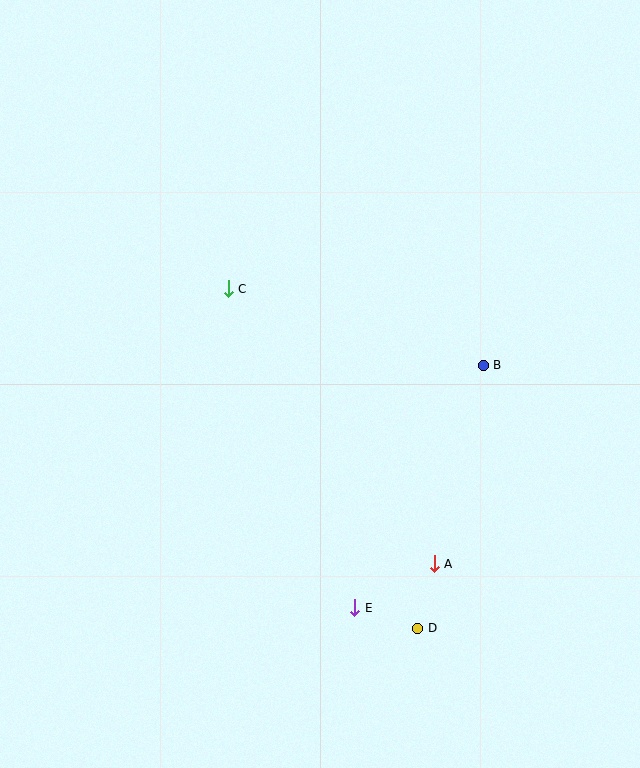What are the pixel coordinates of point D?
Point D is at (418, 628).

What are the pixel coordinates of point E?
Point E is at (355, 608).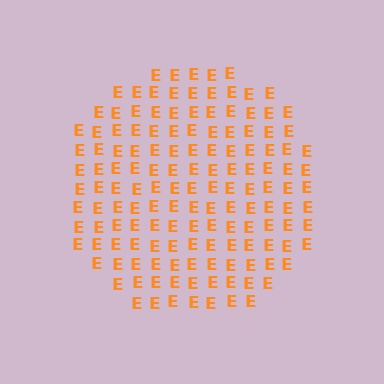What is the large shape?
The large shape is a circle.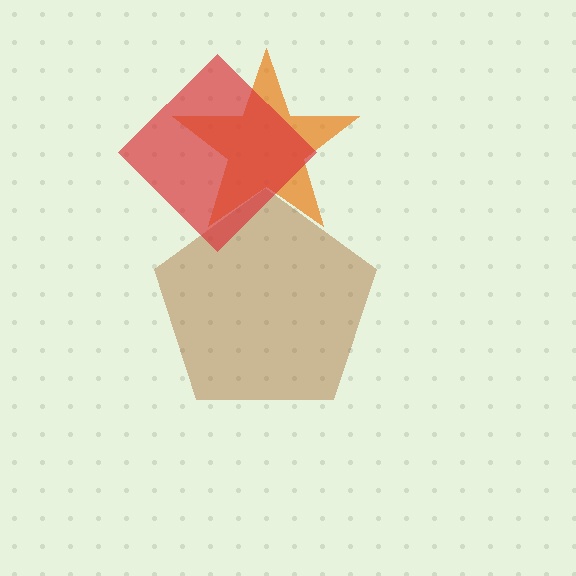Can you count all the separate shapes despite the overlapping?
Yes, there are 3 separate shapes.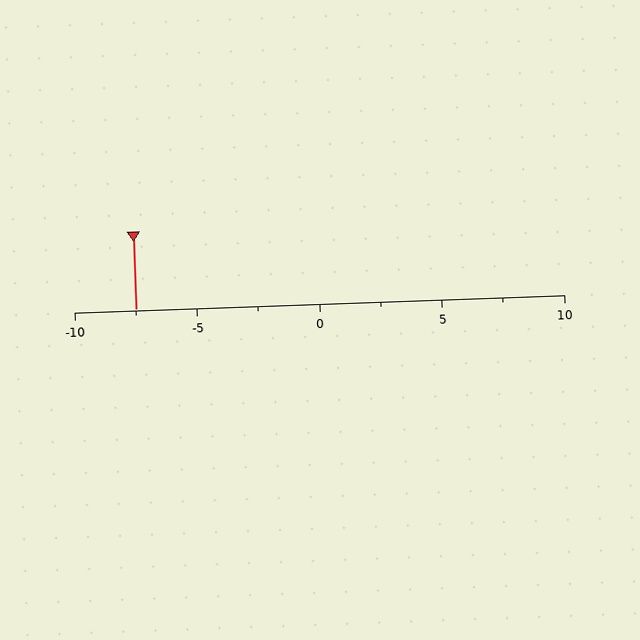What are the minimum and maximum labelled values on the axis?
The axis runs from -10 to 10.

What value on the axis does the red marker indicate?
The marker indicates approximately -7.5.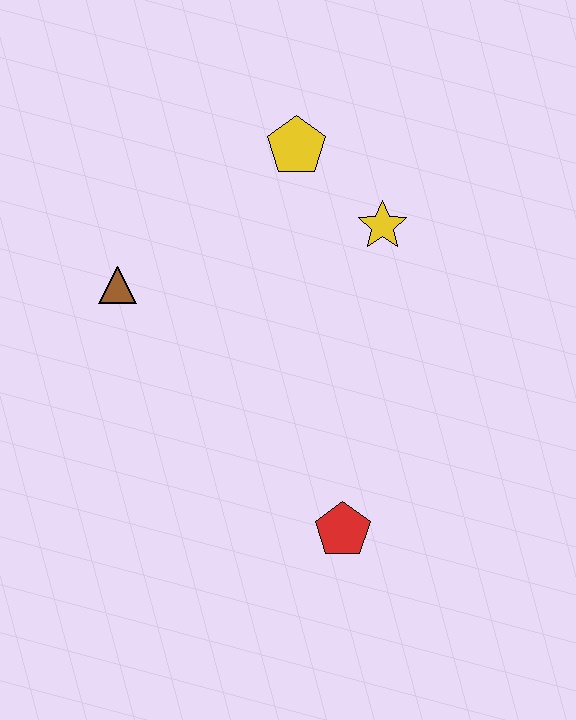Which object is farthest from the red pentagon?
The yellow pentagon is farthest from the red pentagon.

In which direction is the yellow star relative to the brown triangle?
The yellow star is to the right of the brown triangle.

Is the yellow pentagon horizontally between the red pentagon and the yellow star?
No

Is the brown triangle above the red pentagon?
Yes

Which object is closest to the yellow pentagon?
The yellow star is closest to the yellow pentagon.